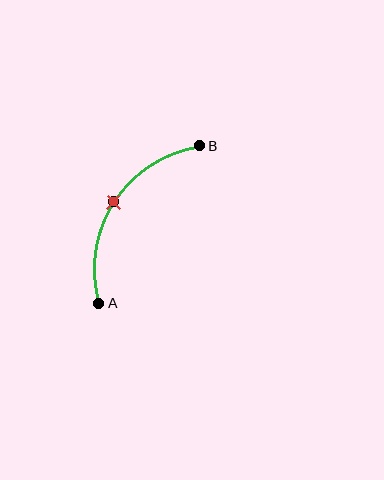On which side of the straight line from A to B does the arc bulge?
The arc bulges to the left of the straight line connecting A and B.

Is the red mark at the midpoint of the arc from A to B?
Yes. The red mark lies on the arc at equal arc-length from both A and B — it is the arc midpoint.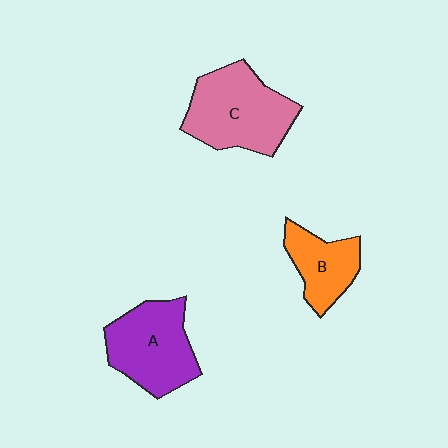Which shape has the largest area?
Shape C (pink).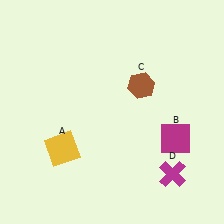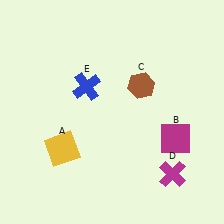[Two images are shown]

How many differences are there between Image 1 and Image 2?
There is 1 difference between the two images.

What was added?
A blue cross (E) was added in Image 2.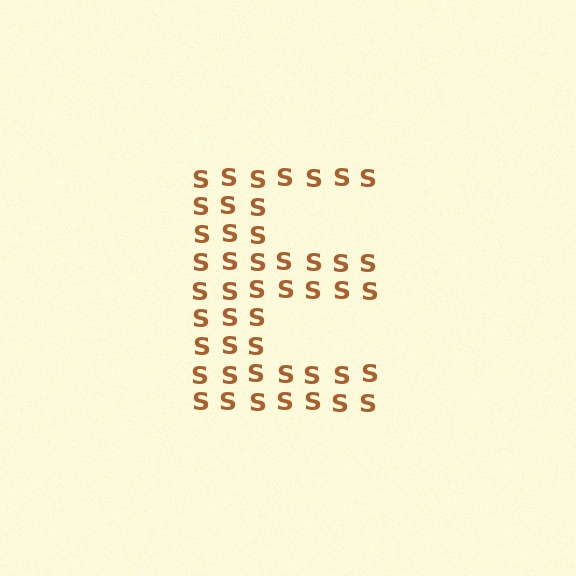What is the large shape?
The large shape is the letter E.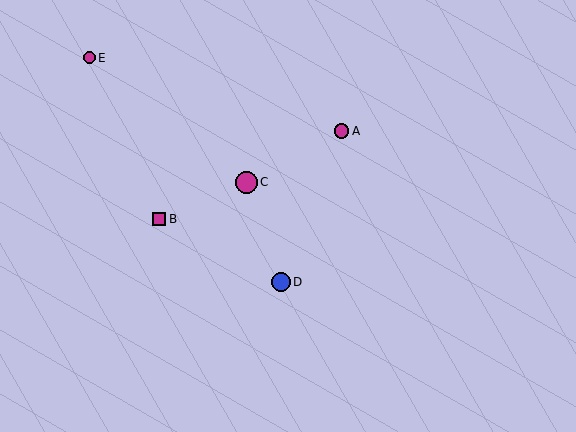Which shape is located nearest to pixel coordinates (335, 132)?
The magenta circle (labeled A) at (341, 131) is nearest to that location.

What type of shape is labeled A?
Shape A is a magenta circle.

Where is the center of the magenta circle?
The center of the magenta circle is at (89, 58).